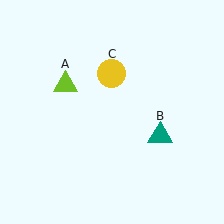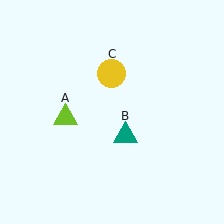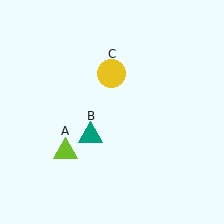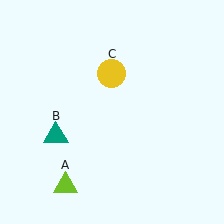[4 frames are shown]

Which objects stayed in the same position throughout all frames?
Yellow circle (object C) remained stationary.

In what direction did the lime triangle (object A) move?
The lime triangle (object A) moved down.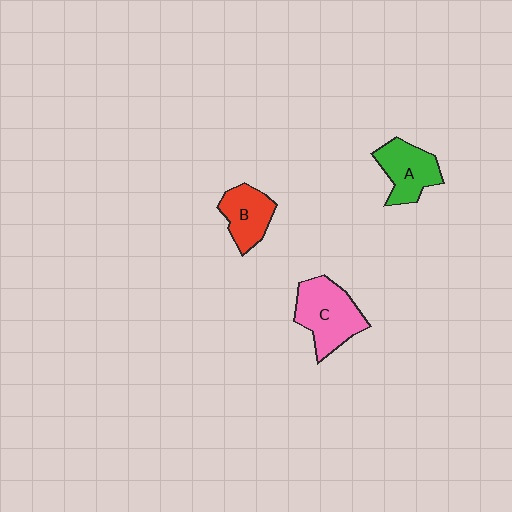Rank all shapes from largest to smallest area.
From largest to smallest: C (pink), A (green), B (red).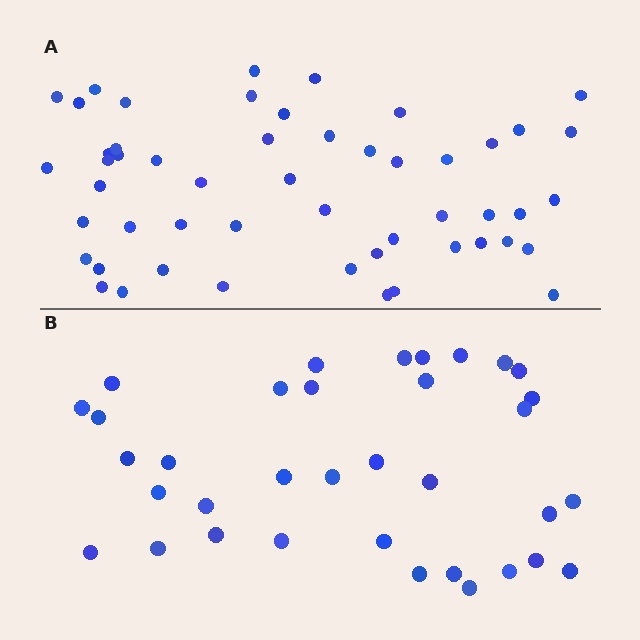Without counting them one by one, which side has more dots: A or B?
Region A (the top region) has more dots.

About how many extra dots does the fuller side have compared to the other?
Region A has approximately 15 more dots than region B.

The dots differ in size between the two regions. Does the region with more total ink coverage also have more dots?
No. Region B has more total ink coverage because its dots are larger, but region A actually contains more individual dots. Total area can be misleading — the number of items is what matters here.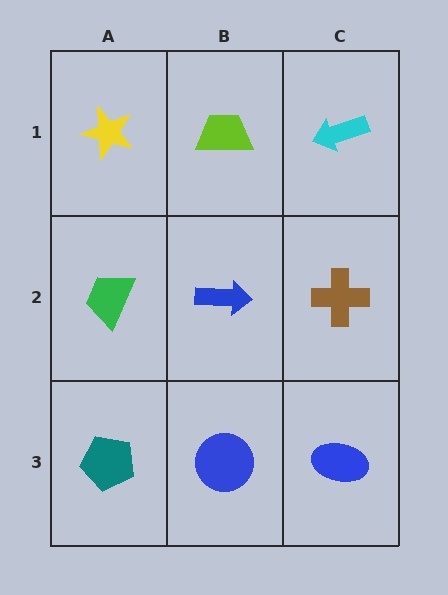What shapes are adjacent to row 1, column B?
A blue arrow (row 2, column B), a yellow star (row 1, column A), a cyan arrow (row 1, column C).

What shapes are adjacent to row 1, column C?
A brown cross (row 2, column C), a lime trapezoid (row 1, column B).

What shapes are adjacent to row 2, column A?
A yellow star (row 1, column A), a teal pentagon (row 3, column A), a blue arrow (row 2, column B).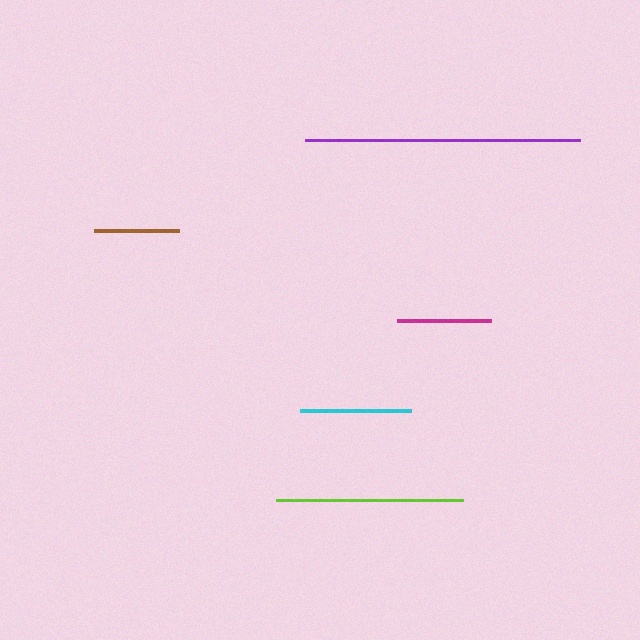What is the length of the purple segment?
The purple segment is approximately 275 pixels long.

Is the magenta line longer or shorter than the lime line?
The lime line is longer than the magenta line.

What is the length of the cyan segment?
The cyan segment is approximately 111 pixels long.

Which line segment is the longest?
The purple line is the longest at approximately 275 pixels.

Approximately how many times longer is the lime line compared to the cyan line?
The lime line is approximately 1.7 times the length of the cyan line.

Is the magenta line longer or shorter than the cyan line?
The cyan line is longer than the magenta line.